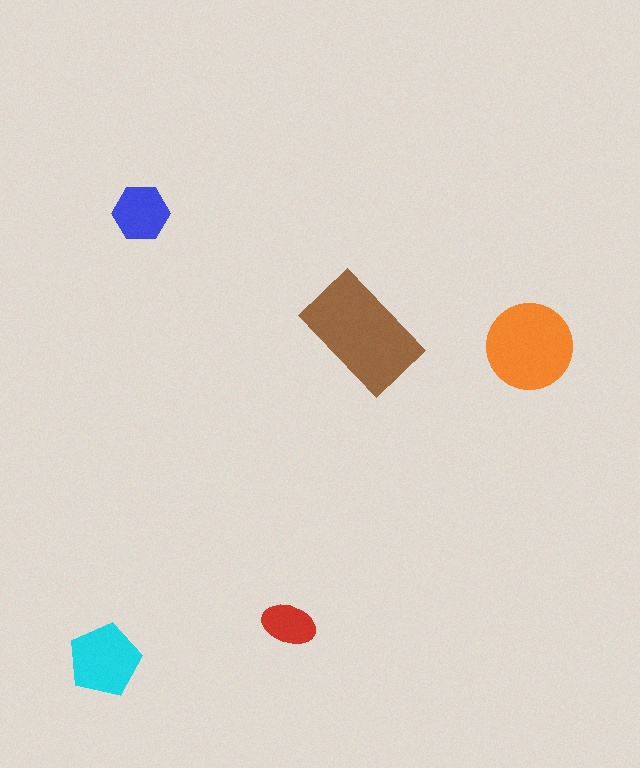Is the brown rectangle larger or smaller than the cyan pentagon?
Larger.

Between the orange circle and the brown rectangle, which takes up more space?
The brown rectangle.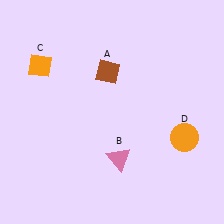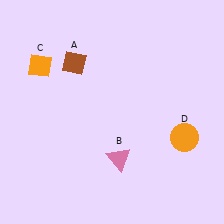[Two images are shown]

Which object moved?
The brown diamond (A) moved left.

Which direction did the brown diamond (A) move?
The brown diamond (A) moved left.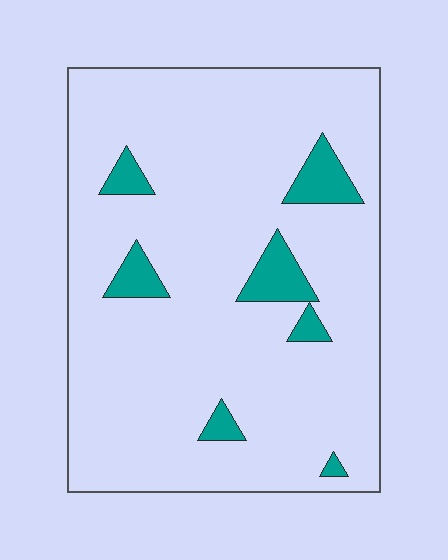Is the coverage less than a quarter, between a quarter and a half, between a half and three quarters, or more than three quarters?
Less than a quarter.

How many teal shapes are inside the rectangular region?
7.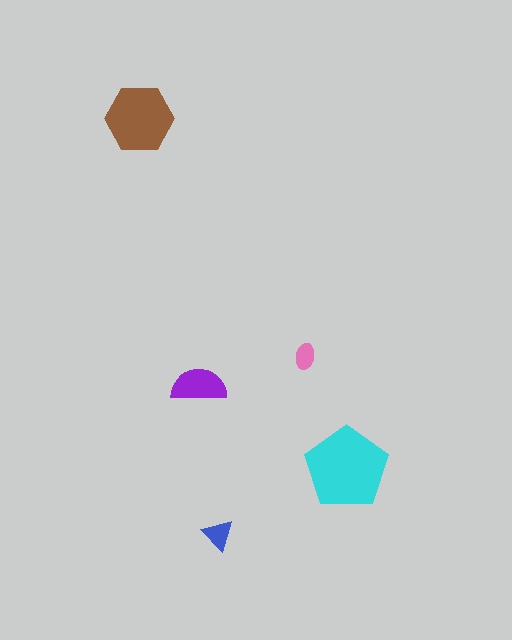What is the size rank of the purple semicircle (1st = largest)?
3rd.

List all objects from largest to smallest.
The cyan pentagon, the brown hexagon, the purple semicircle, the blue triangle, the pink ellipse.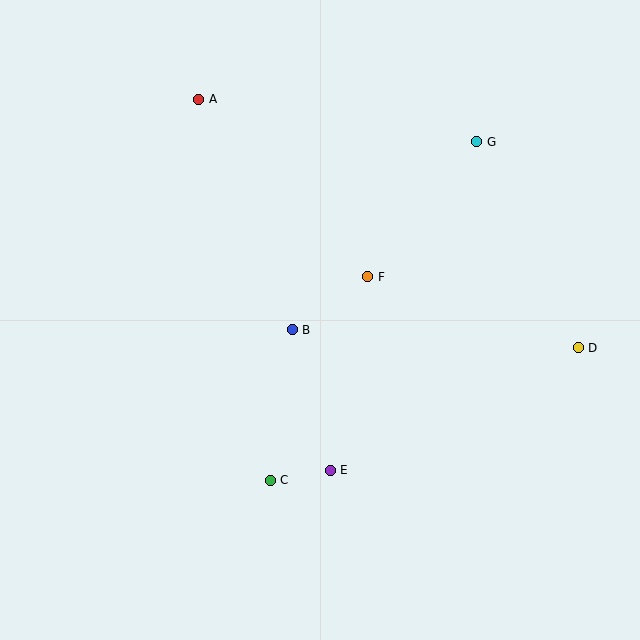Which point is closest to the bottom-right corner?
Point D is closest to the bottom-right corner.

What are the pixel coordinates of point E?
Point E is at (330, 470).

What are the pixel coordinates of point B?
Point B is at (292, 330).